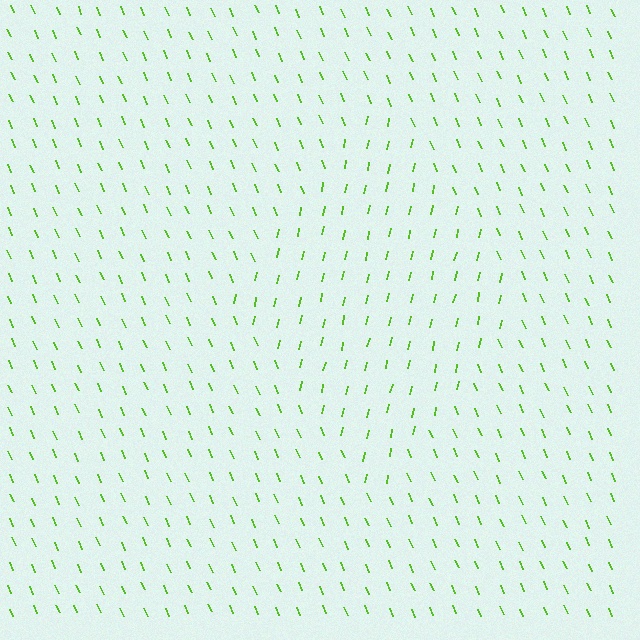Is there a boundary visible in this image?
Yes, there is a texture boundary formed by a change in line orientation.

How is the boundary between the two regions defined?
The boundary is defined purely by a change in line orientation (approximately 36 degrees difference). All lines are the same color and thickness.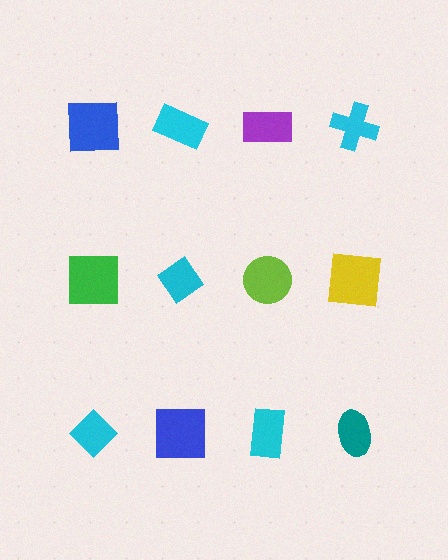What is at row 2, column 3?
A lime circle.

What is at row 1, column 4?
A cyan cross.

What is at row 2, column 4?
A yellow square.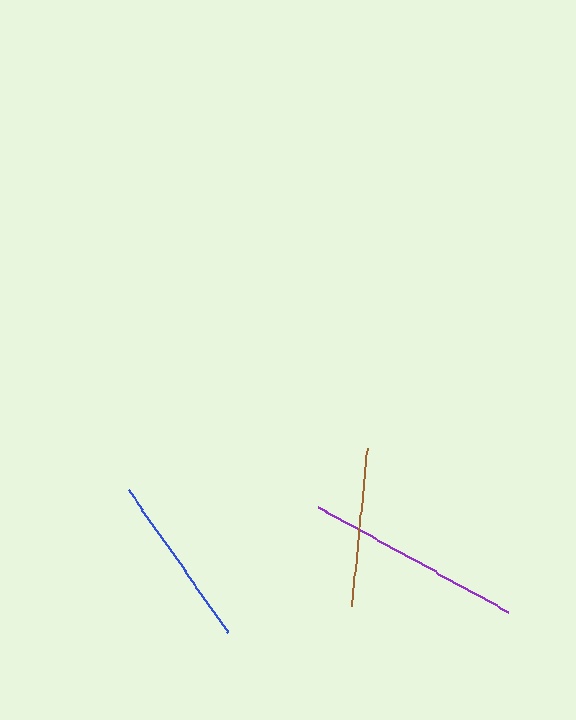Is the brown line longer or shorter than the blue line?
The blue line is longer than the brown line.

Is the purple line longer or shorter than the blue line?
The purple line is longer than the blue line.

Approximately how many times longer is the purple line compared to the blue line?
The purple line is approximately 1.2 times the length of the blue line.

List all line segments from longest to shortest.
From longest to shortest: purple, blue, brown.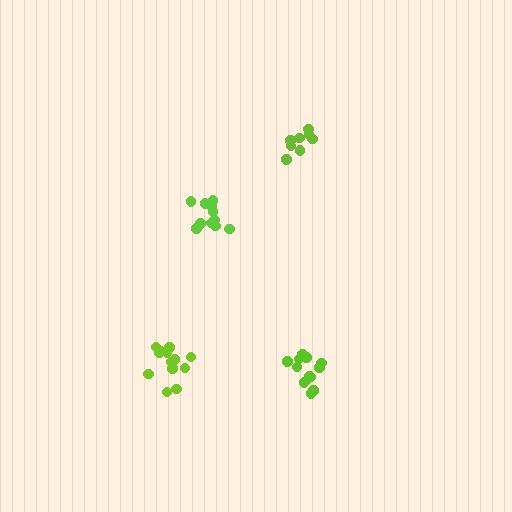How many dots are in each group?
Group 1: 13 dots, Group 2: 13 dots, Group 3: 8 dots, Group 4: 13 dots (47 total).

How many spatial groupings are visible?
There are 4 spatial groupings.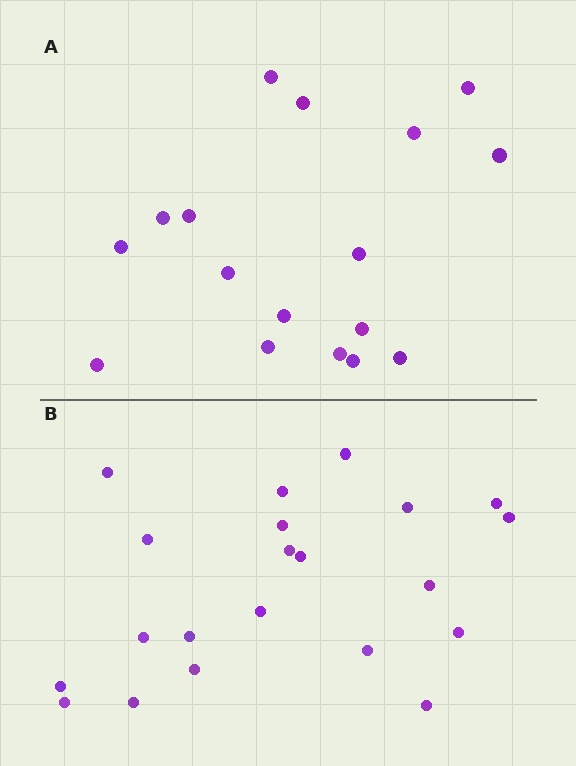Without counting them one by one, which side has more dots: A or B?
Region B (the bottom region) has more dots.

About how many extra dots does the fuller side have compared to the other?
Region B has about 4 more dots than region A.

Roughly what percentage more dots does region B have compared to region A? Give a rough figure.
About 25% more.